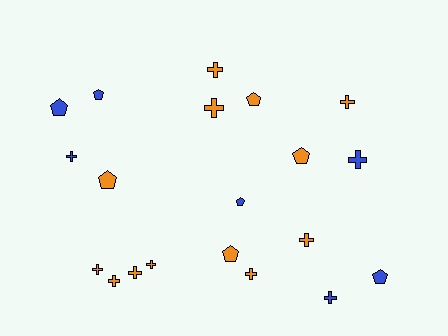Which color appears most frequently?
Orange, with 13 objects.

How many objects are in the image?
There are 20 objects.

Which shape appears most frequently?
Cross, with 12 objects.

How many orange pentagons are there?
There are 4 orange pentagons.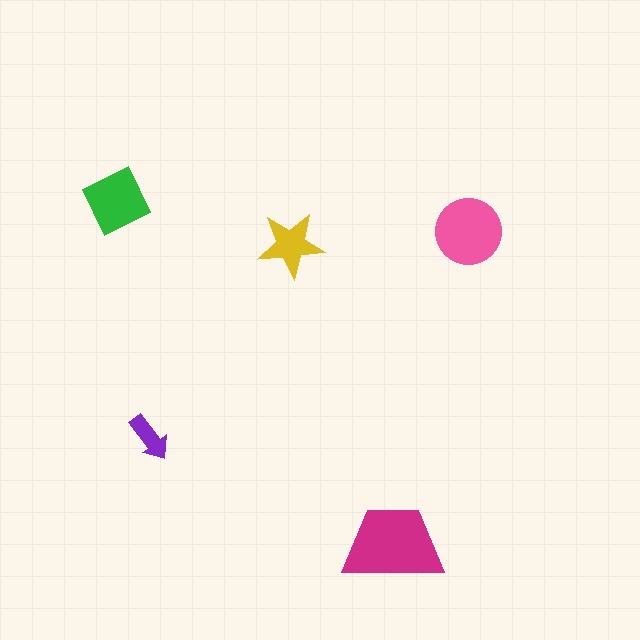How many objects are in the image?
There are 5 objects in the image.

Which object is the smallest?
The purple arrow.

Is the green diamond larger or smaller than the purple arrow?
Larger.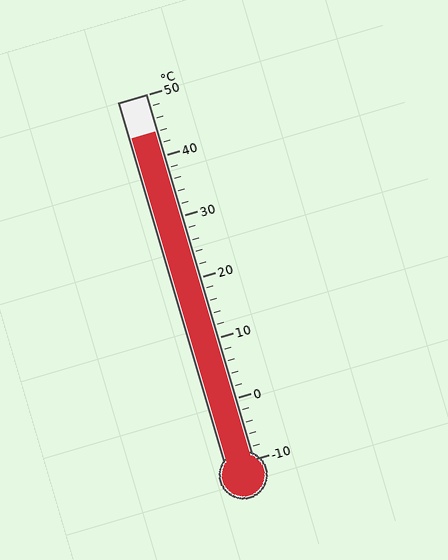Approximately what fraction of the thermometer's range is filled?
The thermometer is filled to approximately 90% of its range.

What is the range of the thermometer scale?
The thermometer scale ranges from -10°C to 50°C.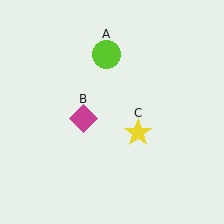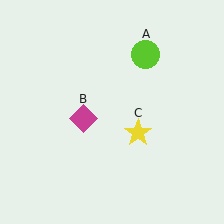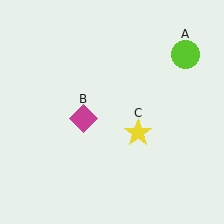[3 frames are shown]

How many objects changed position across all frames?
1 object changed position: lime circle (object A).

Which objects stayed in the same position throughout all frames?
Magenta diamond (object B) and yellow star (object C) remained stationary.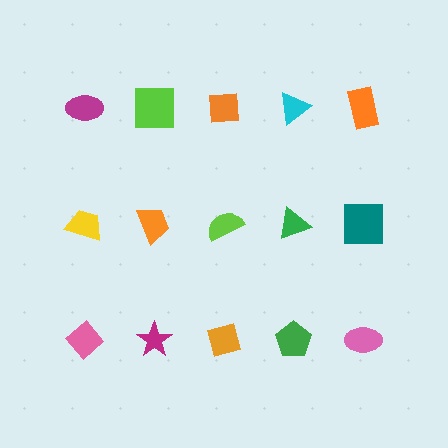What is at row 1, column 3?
An orange square.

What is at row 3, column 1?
A pink diamond.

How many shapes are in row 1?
5 shapes.